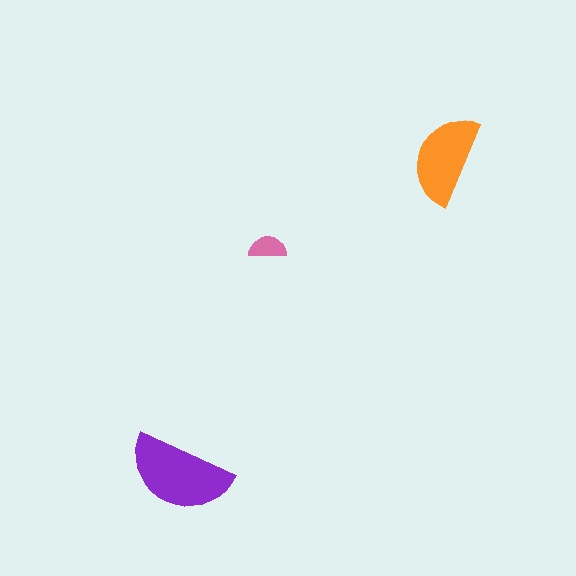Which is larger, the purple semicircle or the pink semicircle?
The purple one.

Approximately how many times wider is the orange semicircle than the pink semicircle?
About 2.5 times wider.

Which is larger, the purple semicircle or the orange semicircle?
The purple one.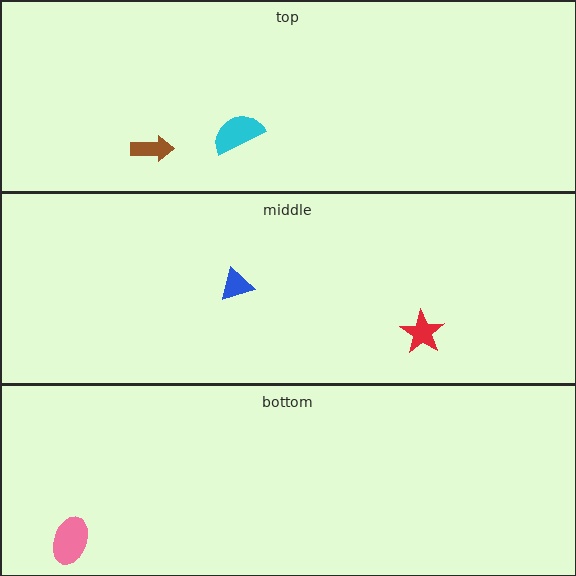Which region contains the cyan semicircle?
The top region.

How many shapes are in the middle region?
2.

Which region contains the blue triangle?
The middle region.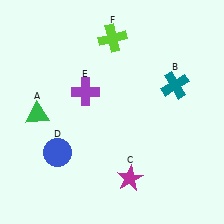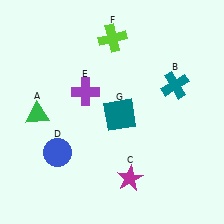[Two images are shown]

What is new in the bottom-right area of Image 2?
A teal square (G) was added in the bottom-right area of Image 2.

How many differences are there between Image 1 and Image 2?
There is 1 difference between the two images.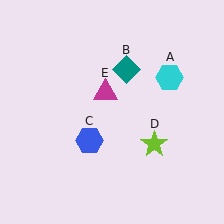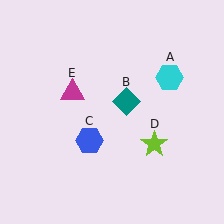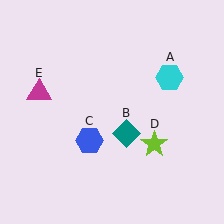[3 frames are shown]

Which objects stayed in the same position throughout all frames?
Cyan hexagon (object A) and blue hexagon (object C) and lime star (object D) remained stationary.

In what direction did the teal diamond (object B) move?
The teal diamond (object B) moved down.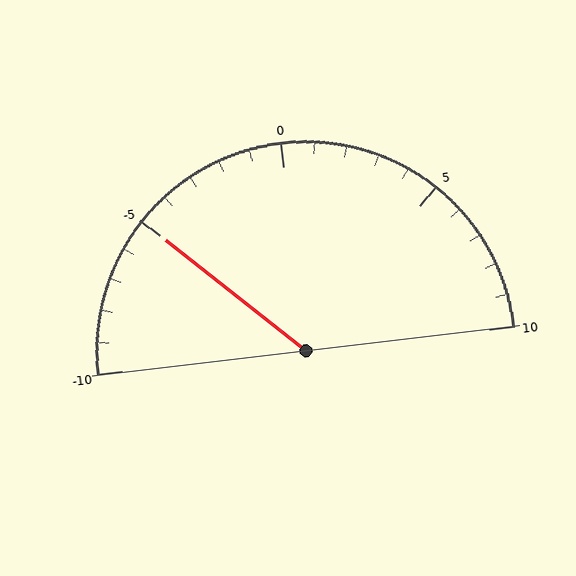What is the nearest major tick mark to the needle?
The nearest major tick mark is -5.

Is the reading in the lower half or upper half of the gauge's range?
The reading is in the lower half of the range (-10 to 10).